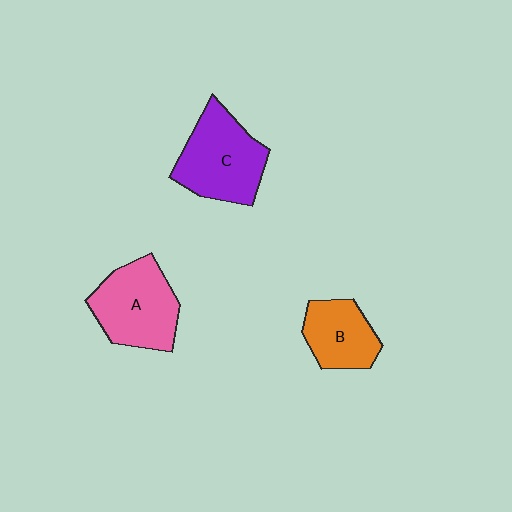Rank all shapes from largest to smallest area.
From largest to smallest: C (purple), A (pink), B (orange).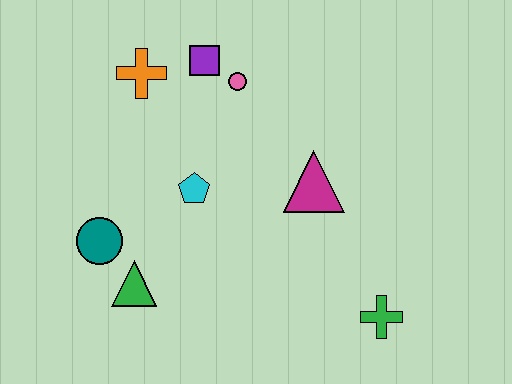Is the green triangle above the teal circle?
No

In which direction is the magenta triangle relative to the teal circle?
The magenta triangle is to the right of the teal circle.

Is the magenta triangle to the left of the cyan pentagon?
No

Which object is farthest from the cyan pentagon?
The green cross is farthest from the cyan pentagon.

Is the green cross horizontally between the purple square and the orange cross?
No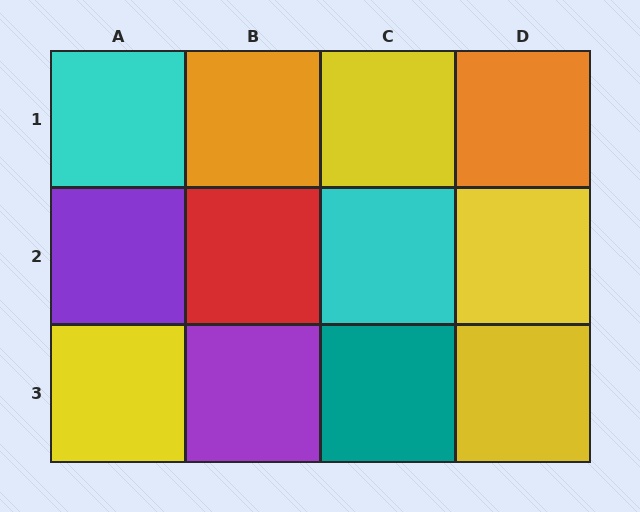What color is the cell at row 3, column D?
Yellow.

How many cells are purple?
2 cells are purple.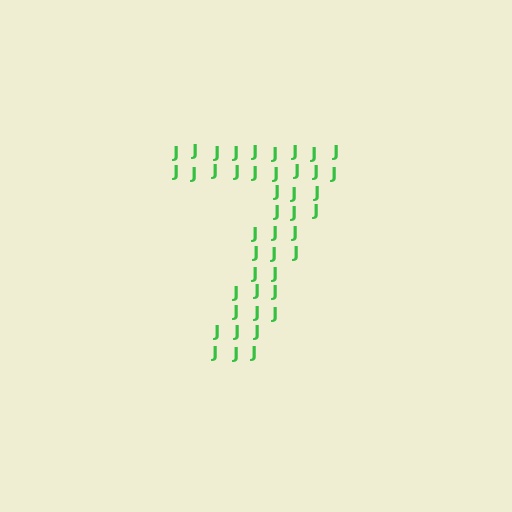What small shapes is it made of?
It is made of small letter J's.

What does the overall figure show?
The overall figure shows the digit 7.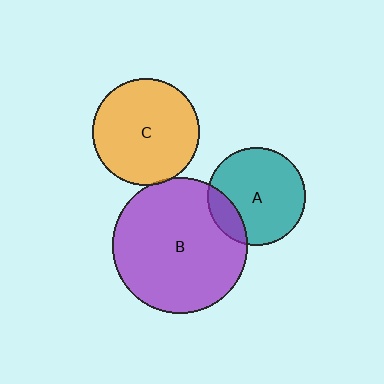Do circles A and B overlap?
Yes.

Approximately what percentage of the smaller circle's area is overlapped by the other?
Approximately 15%.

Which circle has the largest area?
Circle B (purple).